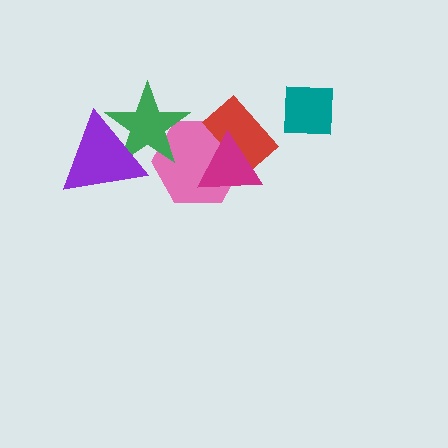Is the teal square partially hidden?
No, no other shape covers it.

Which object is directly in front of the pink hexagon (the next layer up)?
The green star is directly in front of the pink hexagon.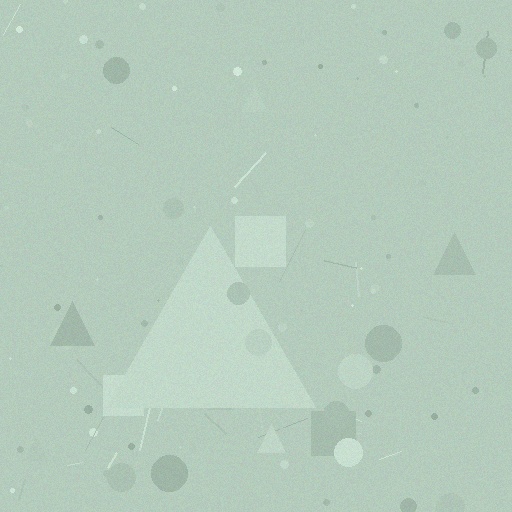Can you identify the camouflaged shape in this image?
The camouflaged shape is a triangle.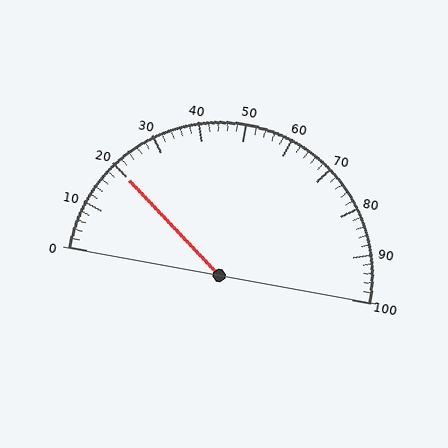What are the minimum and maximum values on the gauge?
The gauge ranges from 0 to 100.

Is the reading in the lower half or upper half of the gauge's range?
The reading is in the lower half of the range (0 to 100).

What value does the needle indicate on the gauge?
The needle indicates approximately 20.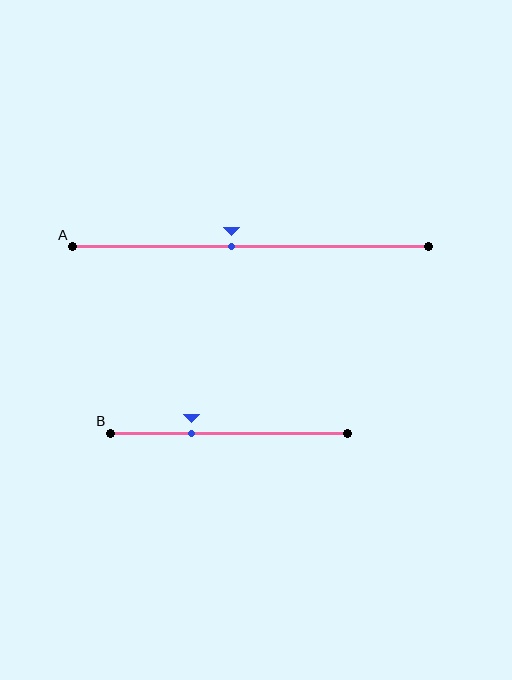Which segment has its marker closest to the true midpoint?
Segment A has its marker closest to the true midpoint.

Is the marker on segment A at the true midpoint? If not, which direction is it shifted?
No, the marker on segment A is shifted to the left by about 5% of the segment length.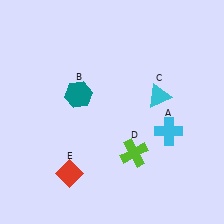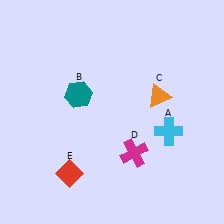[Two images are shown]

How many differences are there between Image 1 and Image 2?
There are 2 differences between the two images.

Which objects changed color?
C changed from cyan to orange. D changed from lime to magenta.